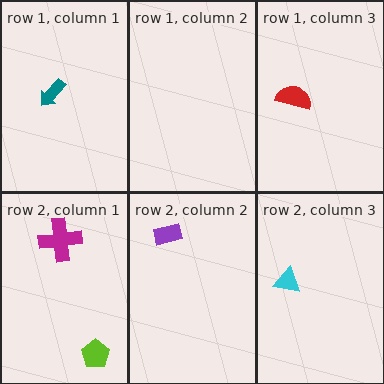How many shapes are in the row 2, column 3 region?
1.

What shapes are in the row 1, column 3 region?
The red semicircle.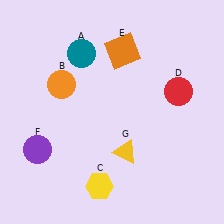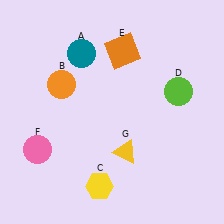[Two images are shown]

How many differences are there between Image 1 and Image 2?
There are 2 differences between the two images.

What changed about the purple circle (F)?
In Image 1, F is purple. In Image 2, it changed to pink.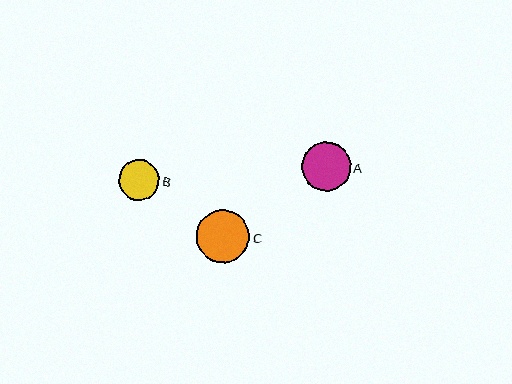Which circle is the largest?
Circle C is the largest with a size of approximately 54 pixels.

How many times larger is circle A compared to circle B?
Circle A is approximately 1.2 times the size of circle B.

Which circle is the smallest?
Circle B is the smallest with a size of approximately 40 pixels.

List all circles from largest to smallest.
From largest to smallest: C, A, B.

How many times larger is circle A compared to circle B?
Circle A is approximately 1.2 times the size of circle B.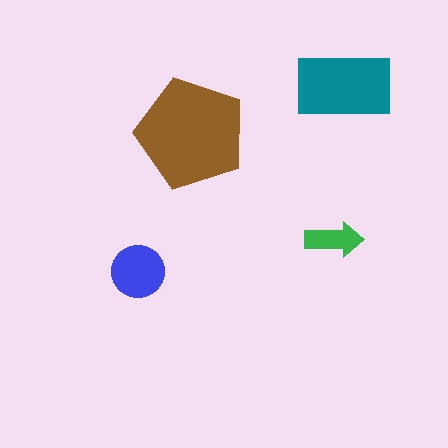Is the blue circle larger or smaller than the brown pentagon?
Smaller.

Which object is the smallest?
The green arrow.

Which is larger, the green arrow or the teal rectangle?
The teal rectangle.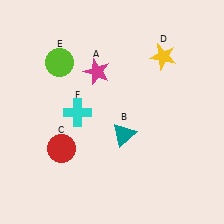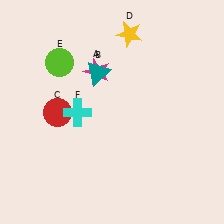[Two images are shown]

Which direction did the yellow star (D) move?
The yellow star (D) moved left.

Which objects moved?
The objects that moved are: the teal triangle (B), the red circle (C), the yellow star (D).